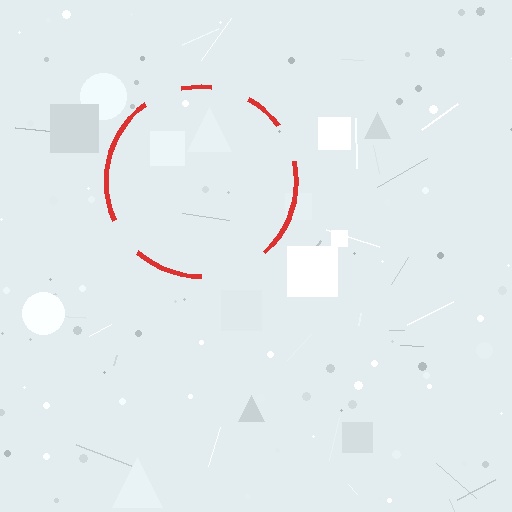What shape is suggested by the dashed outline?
The dashed outline suggests a circle.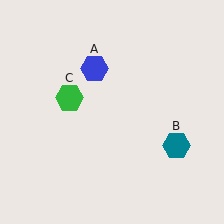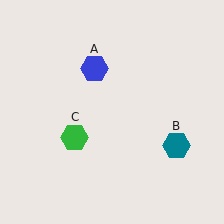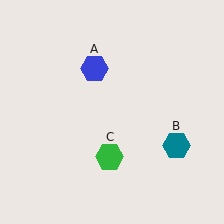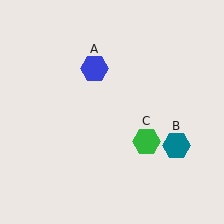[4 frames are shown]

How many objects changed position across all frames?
1 object changed position: green hexagon (object C).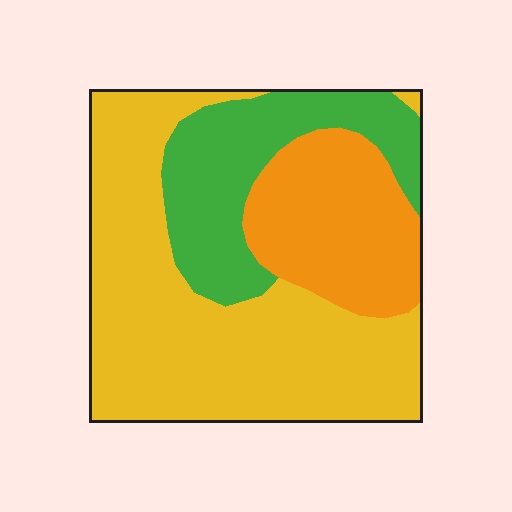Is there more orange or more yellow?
Yellow.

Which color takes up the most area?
Yellow, at roughly 55%.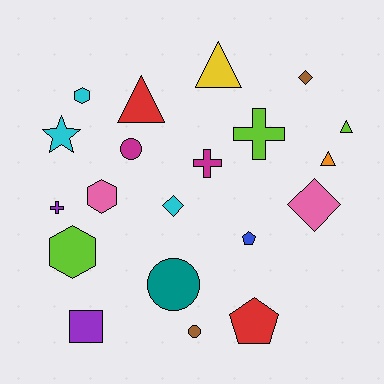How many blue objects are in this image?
There is 1 blue object.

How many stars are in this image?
There is 1 star.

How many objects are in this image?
There are 20 objects.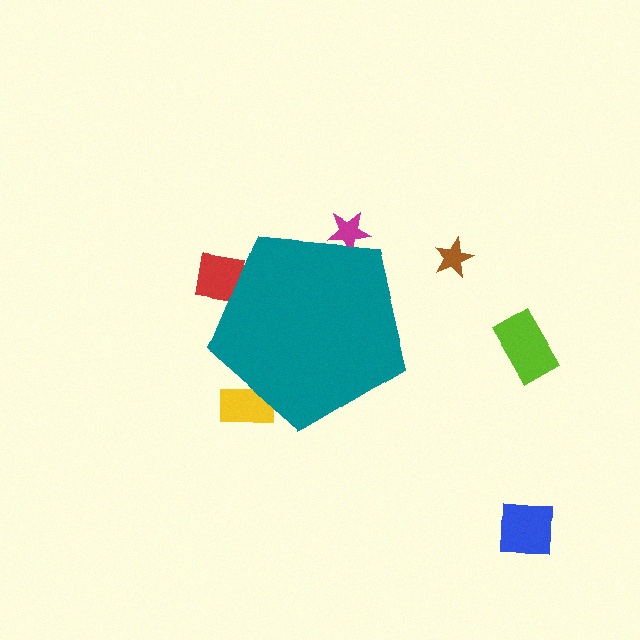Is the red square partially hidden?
Yes, the red square is partially hidden behind the teal pentagon.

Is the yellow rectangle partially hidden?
Yes, the yellow rectangle is partially hidden behind the teal pentagon.